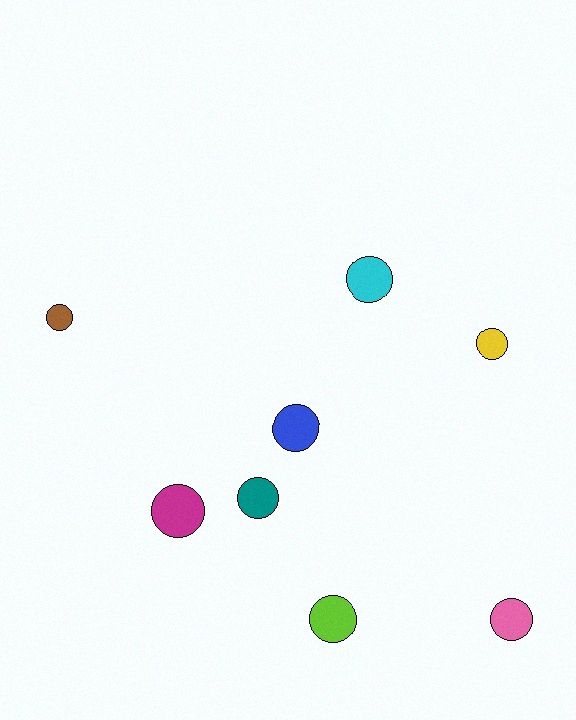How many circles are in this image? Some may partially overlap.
There are 8 circles.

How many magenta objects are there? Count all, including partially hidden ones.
There is 1 magenta object.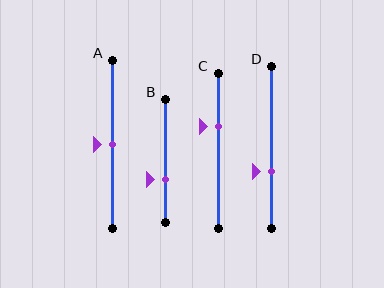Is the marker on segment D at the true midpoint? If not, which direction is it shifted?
No, the marker on segment D is shifted downward by about 15% of the segment length.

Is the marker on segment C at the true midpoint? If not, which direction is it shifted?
No, the marker on segment C is shifted upward by about 16% of the segment length.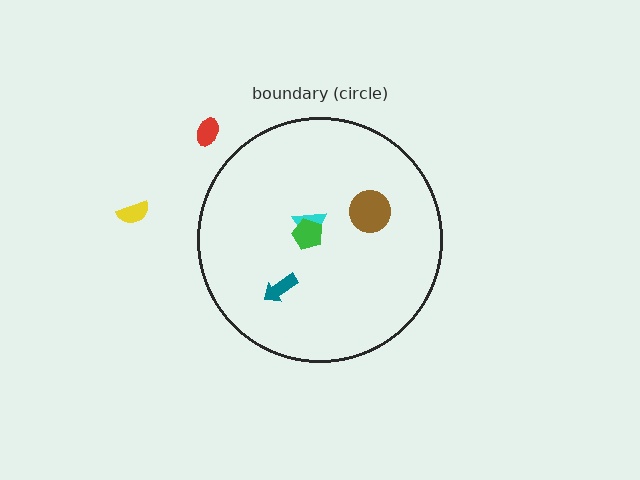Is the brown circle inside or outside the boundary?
Inside.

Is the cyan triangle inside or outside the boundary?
Inside.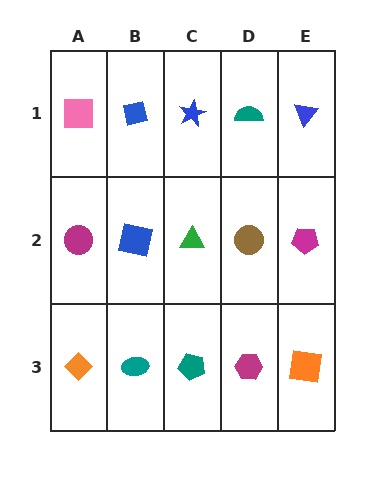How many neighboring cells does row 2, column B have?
4.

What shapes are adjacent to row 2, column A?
A pink square (row 1, column A), an orange diamond (row 3, column A), a blue square (row 2, column B).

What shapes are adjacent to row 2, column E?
A blue triangle (row 1, column E), an orange square (row 3, column E), a brown circle (row 2, column D).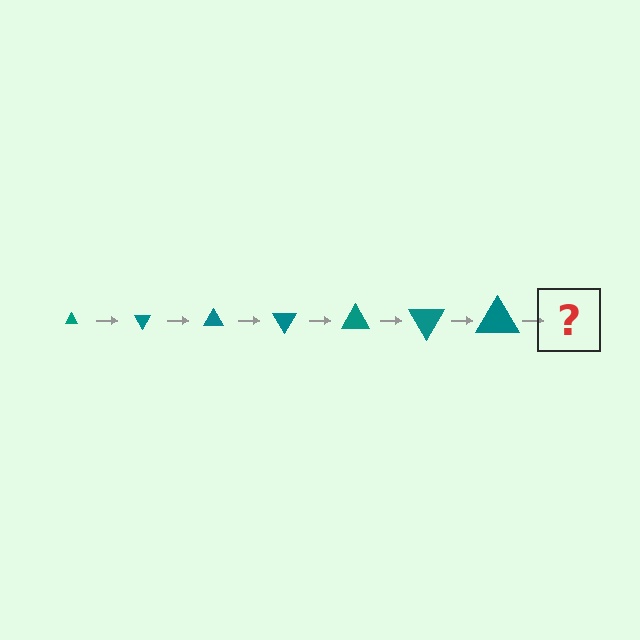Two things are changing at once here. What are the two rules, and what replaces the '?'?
The two rules are that the triangle grows larger each step and it rotates 60 degrees each step. The '?' should be a triangle, larger than the previous one and rotated 420 degrees from the start.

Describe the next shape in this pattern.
It should be a triangle, larger than the previous one and rotated 420 degrees from the start.